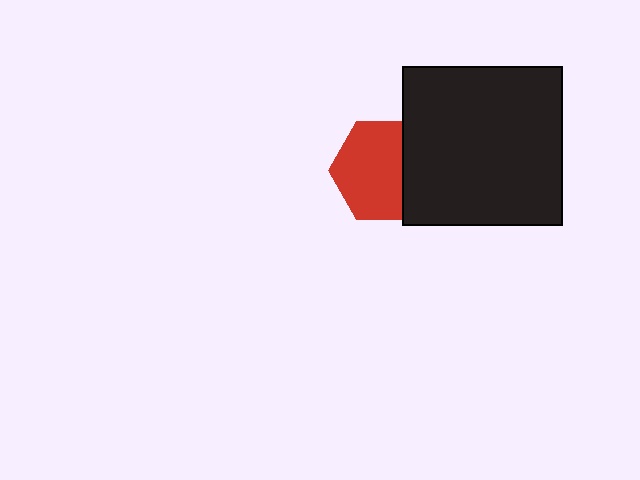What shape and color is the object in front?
The object in front is a black square.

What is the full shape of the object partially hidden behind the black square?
The partially hidden object is a red hexagon.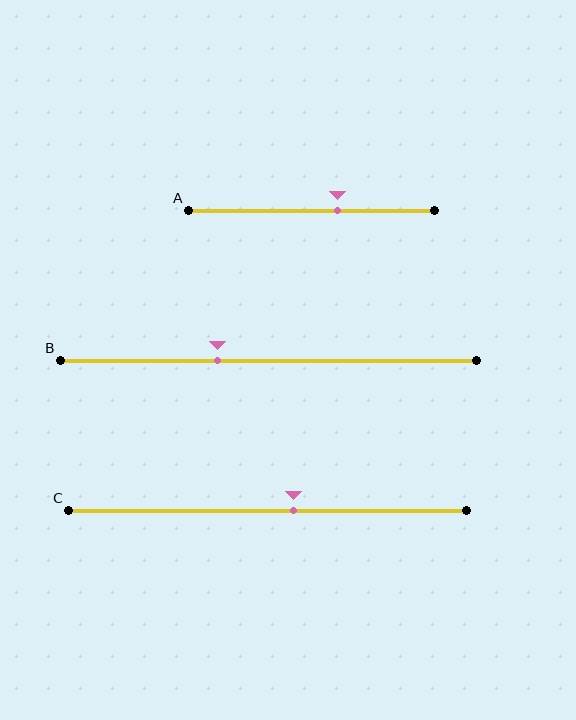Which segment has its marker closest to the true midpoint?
Segment C has its marker closest to the true midpoint.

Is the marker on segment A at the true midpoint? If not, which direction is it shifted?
No, the marker on segment A is shifted to the right by about 11% of the segment length.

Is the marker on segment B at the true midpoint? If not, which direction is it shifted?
No, the marker on segment B is shifted to the left by about 12% of the segment length.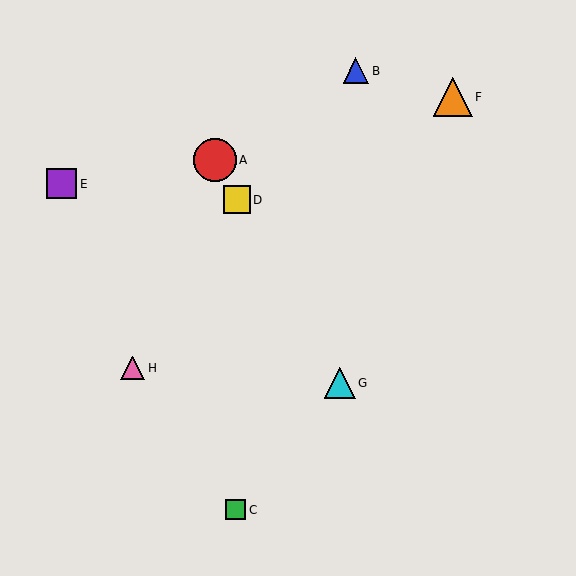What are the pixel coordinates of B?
Object B is at (356, 71).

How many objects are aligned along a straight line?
3 objects (A, D, G) are aligned along a straight line.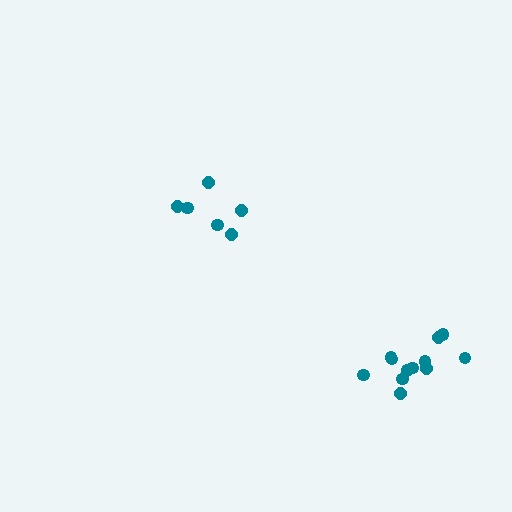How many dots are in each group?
Group 1: 6 dots, Group 2: 12 dots (18 total).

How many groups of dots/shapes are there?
There are 2 groups.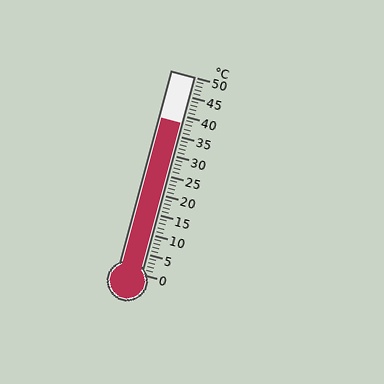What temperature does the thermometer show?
The thermometer shows approximately 38°C.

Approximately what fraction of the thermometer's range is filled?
The thermometer is filled to approximately 75% of its range.